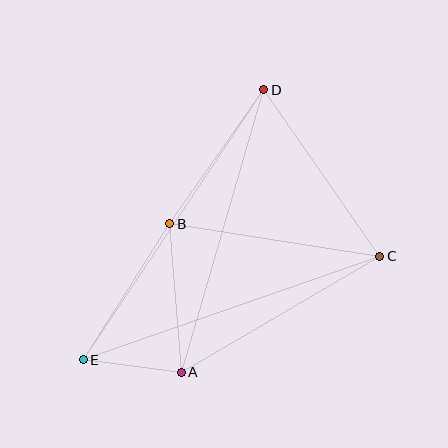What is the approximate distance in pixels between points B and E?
The distance between B and E is approximately 161 pixels.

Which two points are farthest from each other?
Points D and E are farthest from each other.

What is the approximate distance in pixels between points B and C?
The distance between B and C is approximately 213 pixels.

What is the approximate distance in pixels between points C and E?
The distance between C and E is approximately 314 pixels.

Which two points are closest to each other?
Points A and E are closest to each other.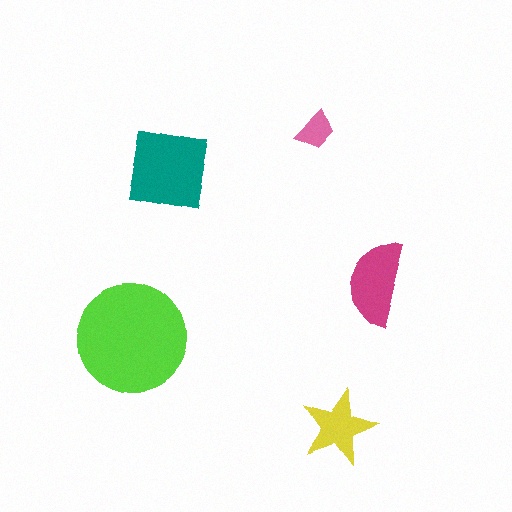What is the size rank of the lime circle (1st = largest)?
1st.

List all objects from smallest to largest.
The pink trapezoid, the yellow star, the magenta semicircle, the teal square, the lime circle.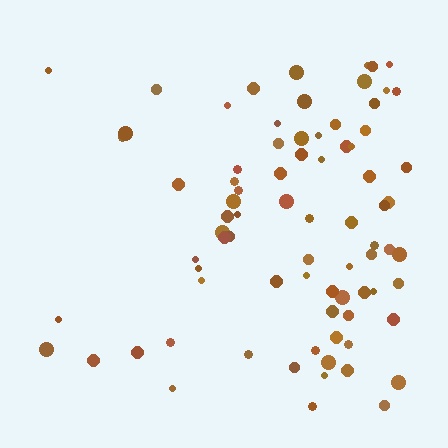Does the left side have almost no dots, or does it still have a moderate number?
Still a moderate number, just noticeably fewer than the right.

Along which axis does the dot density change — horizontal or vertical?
Horizontal.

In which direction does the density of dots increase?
From left to right, with the right side densest.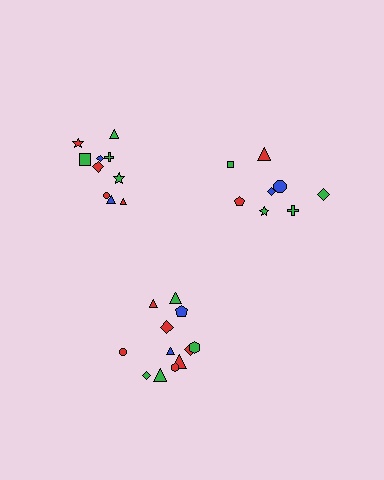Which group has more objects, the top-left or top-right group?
The top-left group.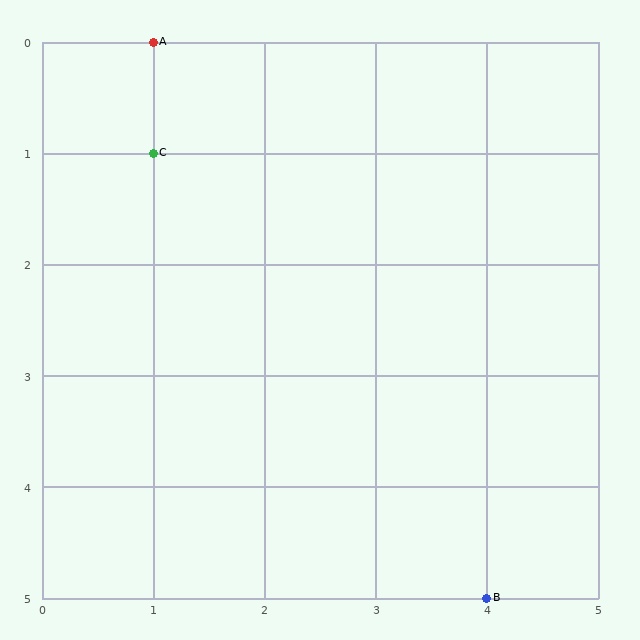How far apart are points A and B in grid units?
Points A and B are 3 columns and 5 rows apart (about 5.8 grid units diagonally).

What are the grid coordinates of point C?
Point C is at grid coordinates (1, 1).